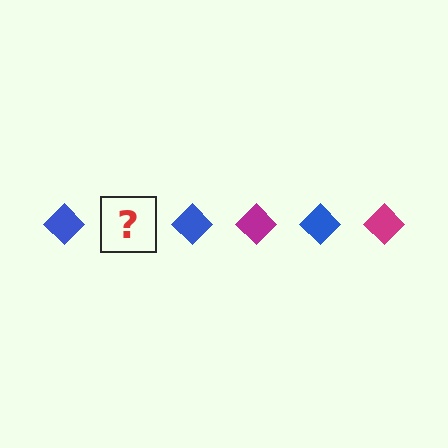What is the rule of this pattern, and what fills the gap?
The rule is that the pattern cycles through blue, magenta diamonds. The gap should be filled with a magenta diamond.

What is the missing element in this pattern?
The missing element is a magenta diamond.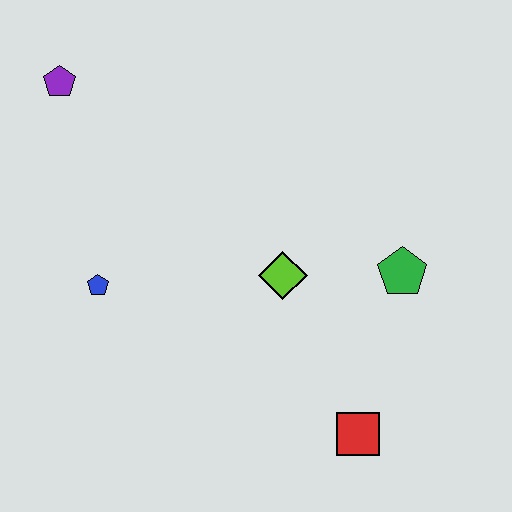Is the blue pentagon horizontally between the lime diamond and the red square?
No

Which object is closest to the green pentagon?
The lime diamond is closest to the green pentagon.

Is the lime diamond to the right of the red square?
No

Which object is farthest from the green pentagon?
The purple pentagon is farthest from the green pentagon.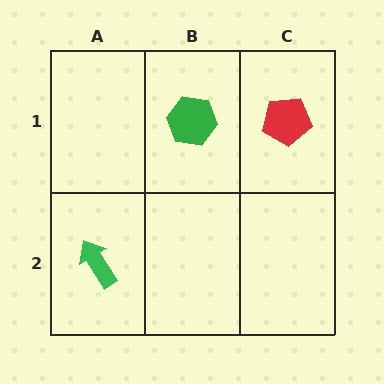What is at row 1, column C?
A red pentagon.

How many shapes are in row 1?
2 shapes.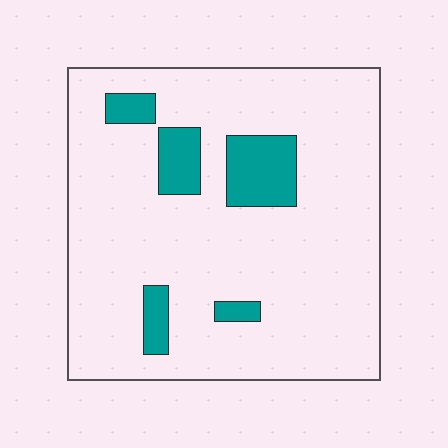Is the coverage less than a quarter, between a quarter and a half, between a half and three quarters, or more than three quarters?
Less than a quarter.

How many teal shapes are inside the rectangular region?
5.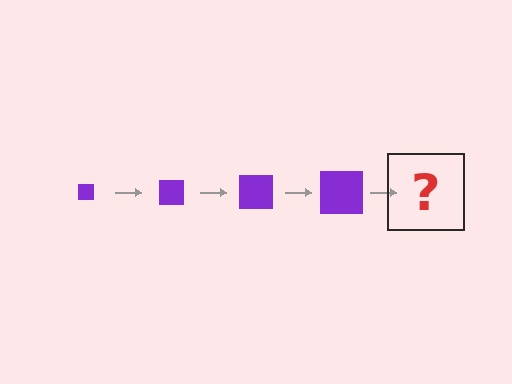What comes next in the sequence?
The next element should be a purple square, larger than the previous one.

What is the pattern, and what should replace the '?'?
The pattern is that the square gets progressively larger each step. The '?' should be a purple square, larger than the previous one.